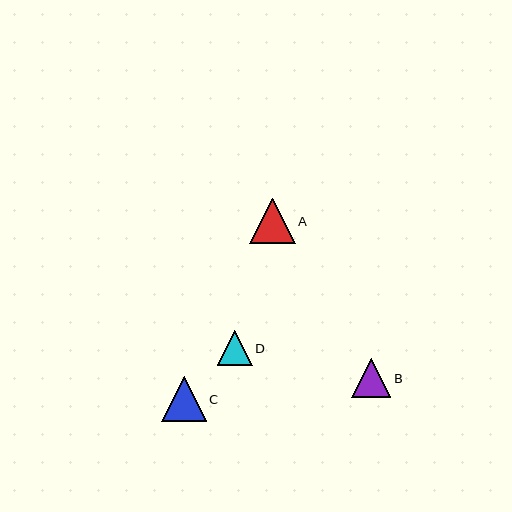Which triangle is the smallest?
Triangle D is the smallest with a size of approximately 34 pixels.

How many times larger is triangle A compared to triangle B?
Triangle A is approximately 1.2 times the size of triangle B.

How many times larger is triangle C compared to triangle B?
Triangle C is approximately 1.1 times the size of triangle B.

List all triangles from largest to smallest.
From largest to smallest: A, C, B, D.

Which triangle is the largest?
Triangle A is the largest with a size of approximately 45 pixels.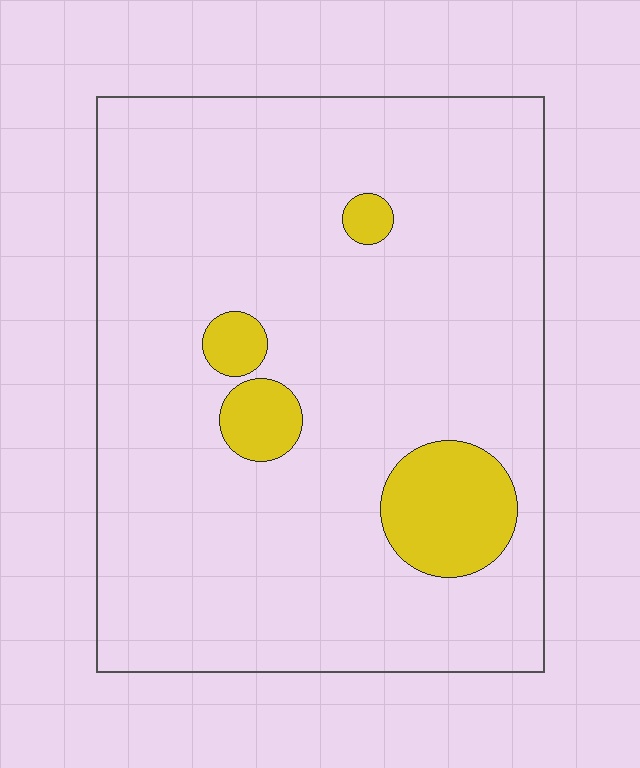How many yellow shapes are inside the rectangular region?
4.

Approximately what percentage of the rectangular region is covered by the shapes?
Approximately 10%.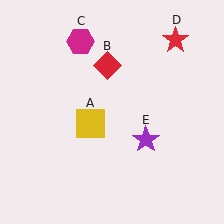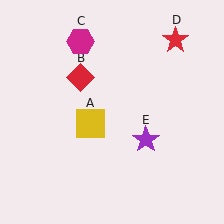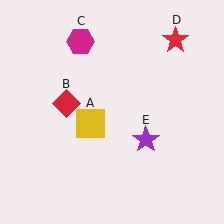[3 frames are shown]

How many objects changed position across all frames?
1 object changed position: red diamond (object B).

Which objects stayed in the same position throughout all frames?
Yellow square (object A) and magenta hexagon (object C) and red star (object D) and purple star (object E) remained stationary.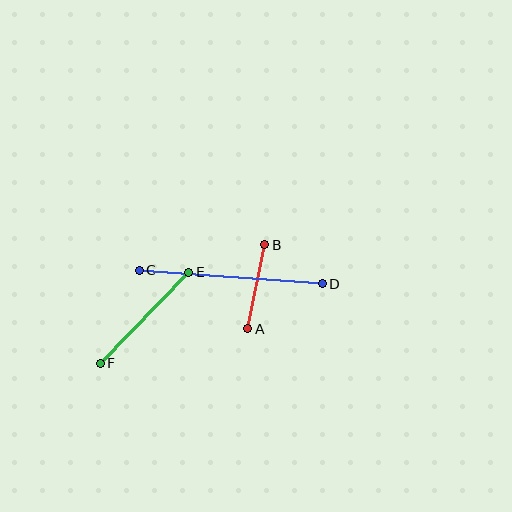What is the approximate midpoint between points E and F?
The midpoint is at approximately (145, 318) pixels.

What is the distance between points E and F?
The distance is approximately 127 pixels.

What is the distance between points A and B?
The distance is approximately 86 pixels.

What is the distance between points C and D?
The distance is approximately 184 pixels.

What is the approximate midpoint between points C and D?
The midpoint is at approximately (231, 277) pixels.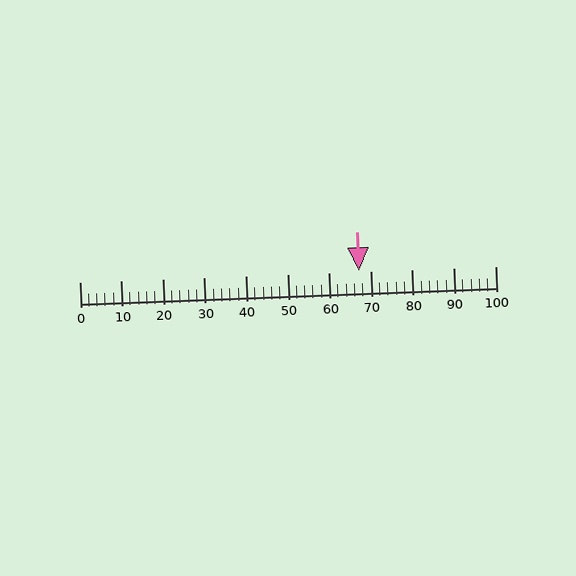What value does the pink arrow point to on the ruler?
The pink arrow points to approximately 67.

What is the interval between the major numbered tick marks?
The major tick marks are spaced 10 units apart.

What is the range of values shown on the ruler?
The ruler shows values from 0 to 100.